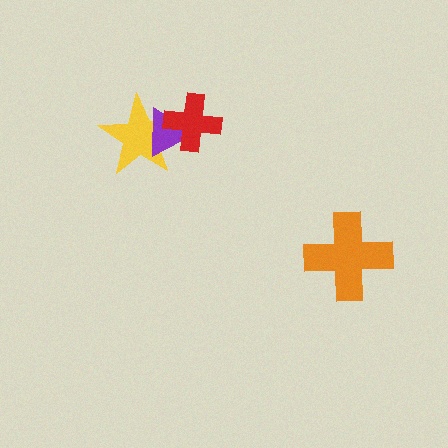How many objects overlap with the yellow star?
2 objects overlap with the yellow star.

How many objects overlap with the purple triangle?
2 objects overlap with the purple triangle.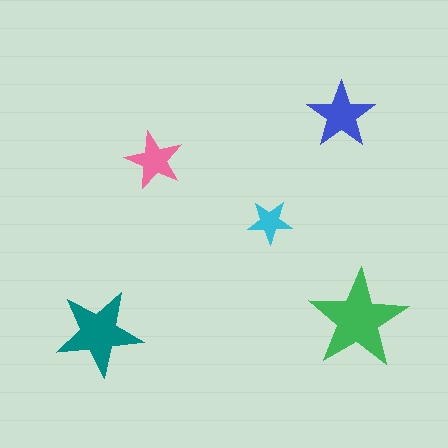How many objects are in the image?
There are 5 objects in the image.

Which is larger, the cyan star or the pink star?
The pink one.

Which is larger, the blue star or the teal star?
The teal one.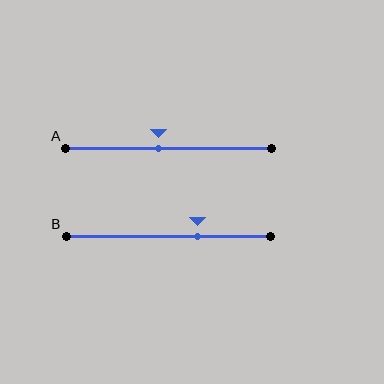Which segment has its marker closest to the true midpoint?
Segment A has its marker closest to the true midpoint.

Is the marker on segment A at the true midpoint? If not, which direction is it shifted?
No, the marker on segment A is shifted to the left by about 5% of the segment length.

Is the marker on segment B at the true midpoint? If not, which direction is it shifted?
No, the marker on segment B is shifted to the right by about 14% of the segment length.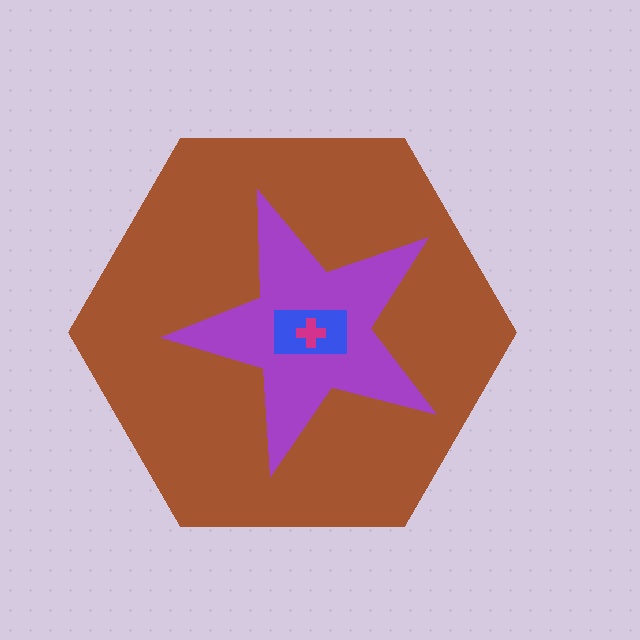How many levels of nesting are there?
4.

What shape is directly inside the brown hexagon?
The purple star.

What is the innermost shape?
The magenta cross.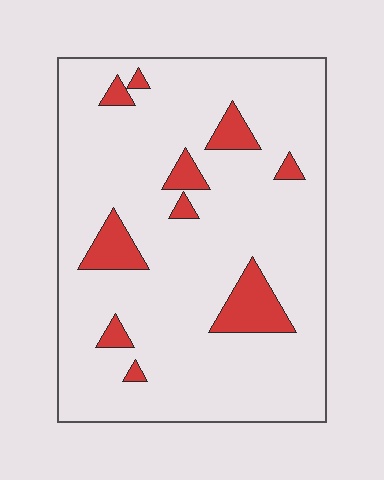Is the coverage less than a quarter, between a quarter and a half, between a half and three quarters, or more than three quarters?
Less than a quarter.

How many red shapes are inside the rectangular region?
10.